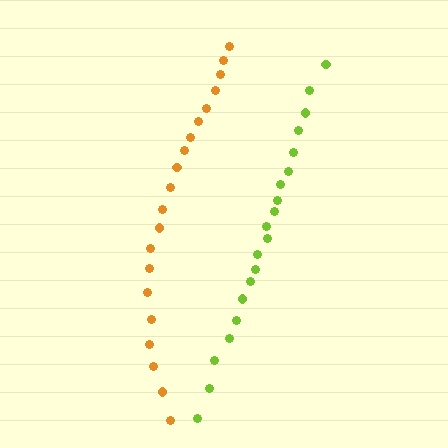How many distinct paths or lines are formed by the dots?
There are 2 distinct paths.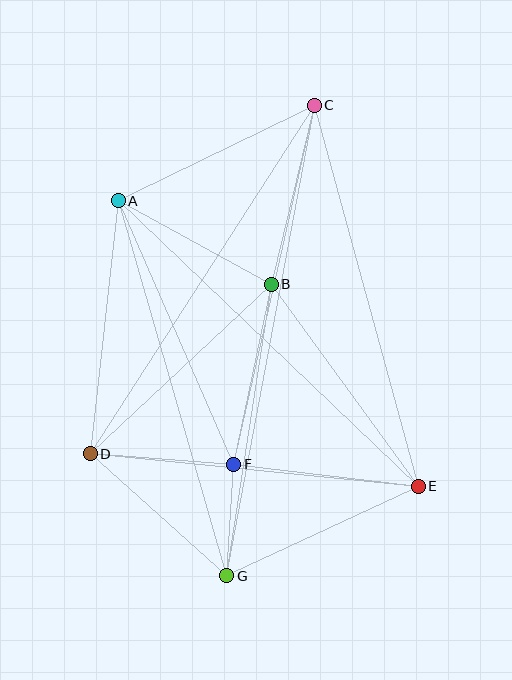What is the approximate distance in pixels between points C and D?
The distance between C and D is approximately 415 pixels.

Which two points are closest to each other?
Points F and G are closest to each other.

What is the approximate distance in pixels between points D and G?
The distance between D and G is approximately 183 pixels.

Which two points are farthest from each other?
Points C and G are farthest from each other.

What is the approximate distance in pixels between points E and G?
The distance between E and G is approximately 211 pixels.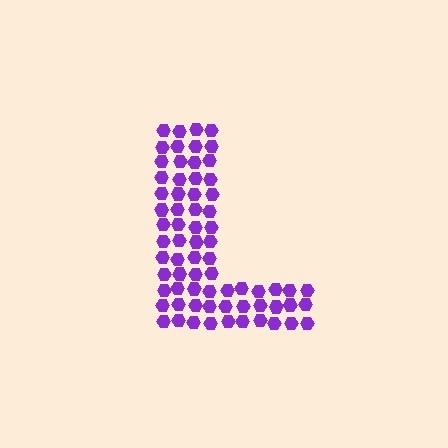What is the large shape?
The large shape is the letter L.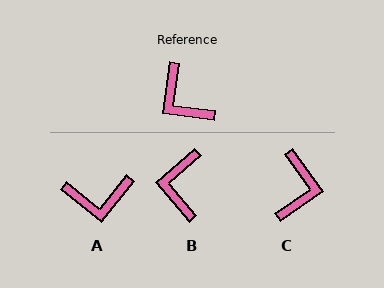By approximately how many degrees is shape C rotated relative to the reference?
Approximately 133 degrees counter-clockwise.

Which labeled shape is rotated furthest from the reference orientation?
C, about 133 degrees away.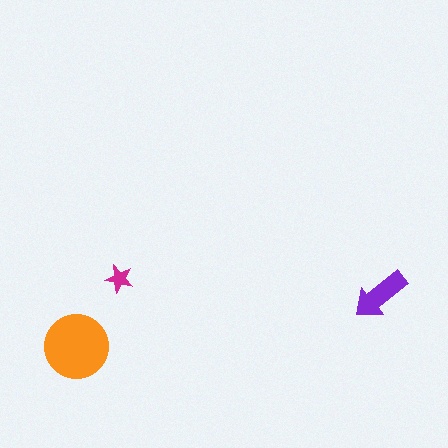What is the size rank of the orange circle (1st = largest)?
1st.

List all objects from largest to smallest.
The orange circle, the purple arrow, the magenta star.